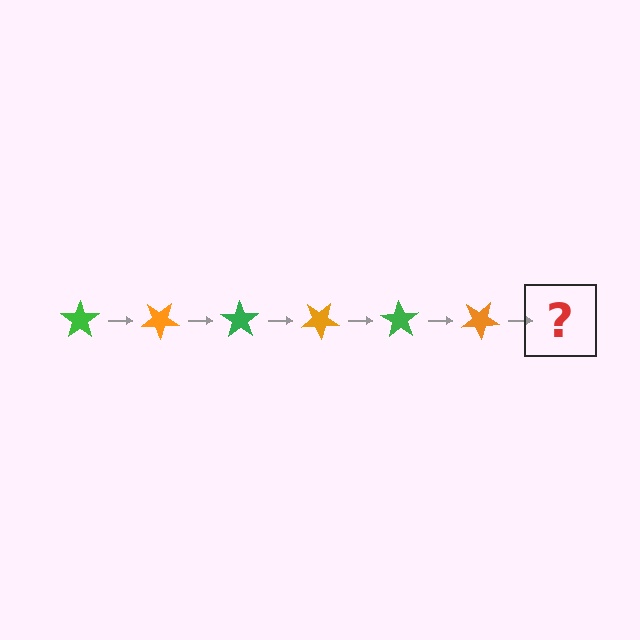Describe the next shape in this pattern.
It should be a green star, rotated 210 degrees from the start.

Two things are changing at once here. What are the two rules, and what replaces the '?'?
The two rules are that it rotates 35 degrees each step and the color cycles through green and orange. The '?' should be a green star, rotated 210 degrees from the start.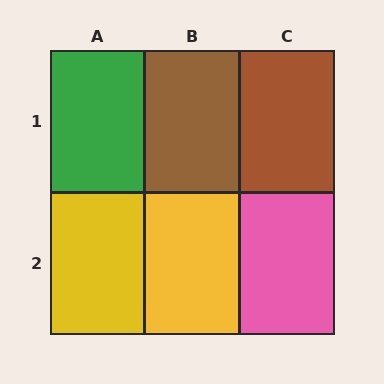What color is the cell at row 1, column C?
Brown.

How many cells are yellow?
2 cells are yellow.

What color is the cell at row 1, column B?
Brown.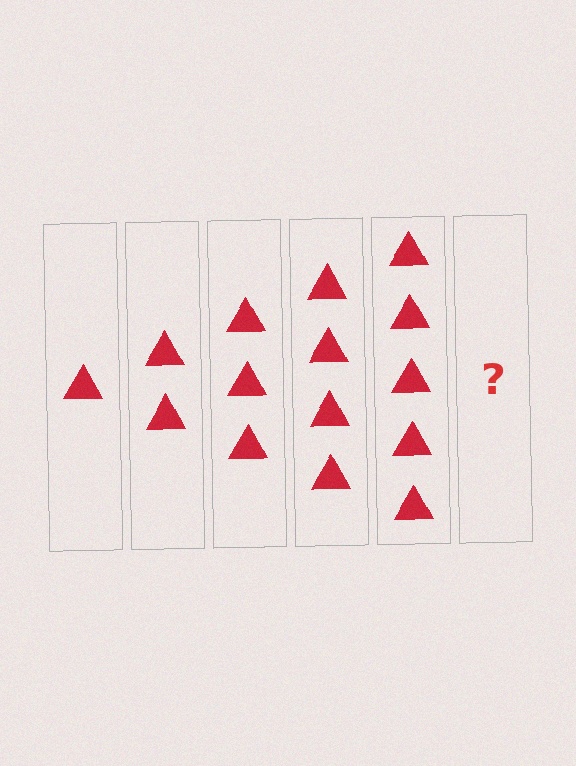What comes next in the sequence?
The next element should be 6 triangles.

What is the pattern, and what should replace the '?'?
The pattern is that each step adds one more triangle. The '?' should be 6 triangles.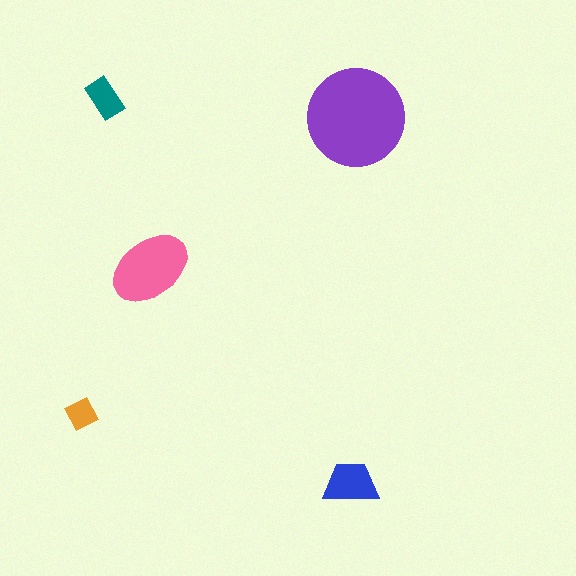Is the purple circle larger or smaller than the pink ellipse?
Larger.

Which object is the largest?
The purple circle.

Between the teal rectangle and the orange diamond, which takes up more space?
The teal rectangle.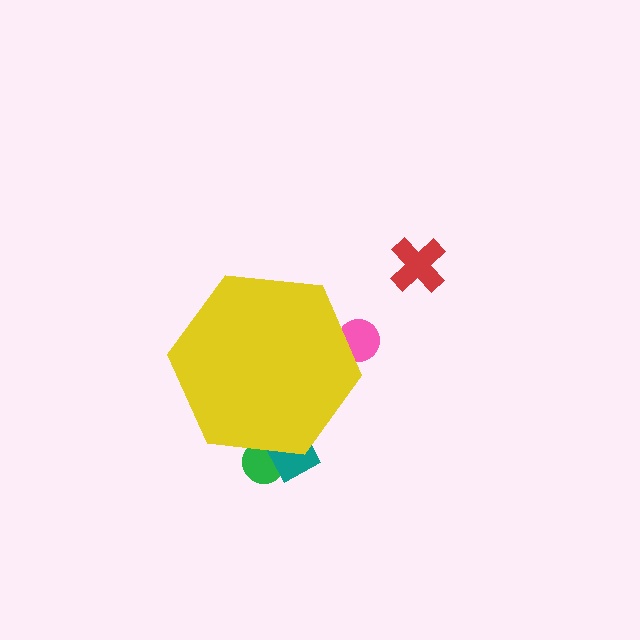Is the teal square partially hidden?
Yes, the teal square is partially hidden behind the yellow hexagon.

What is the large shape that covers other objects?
A yellow hexagon.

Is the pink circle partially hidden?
Yes, the pink circle is partially hidden behind the yellow hexagon.